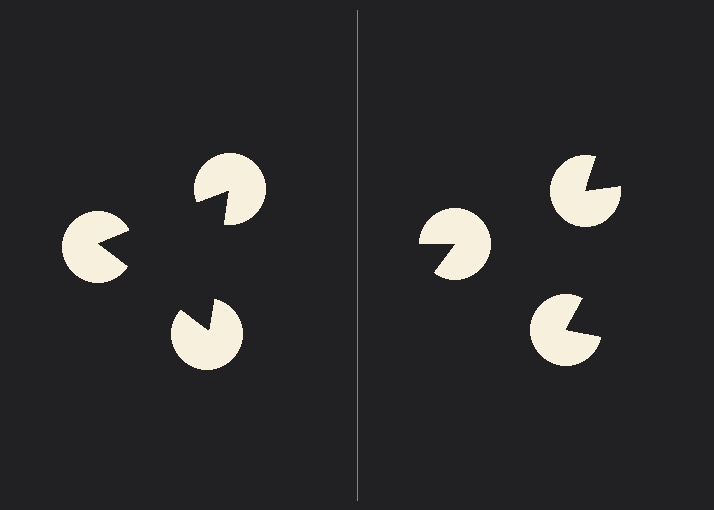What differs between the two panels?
The pac-man discs are positioned identically on both sides; only the wedge orientations differ. On the left they align to a triangle; on the right they are misaligned.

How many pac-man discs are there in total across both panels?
6 — 3 on each side.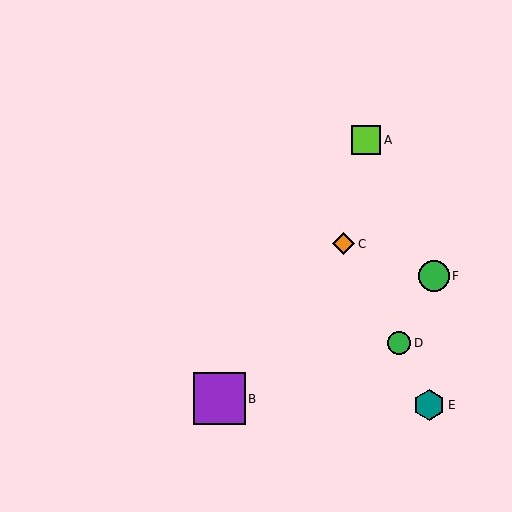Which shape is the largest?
The purple square (labeled B) is the largest.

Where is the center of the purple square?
The center of the purple square is at (219, 399).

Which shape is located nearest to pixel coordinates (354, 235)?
The orange diamond (labeled C) at (344, 244) is nearest to that location.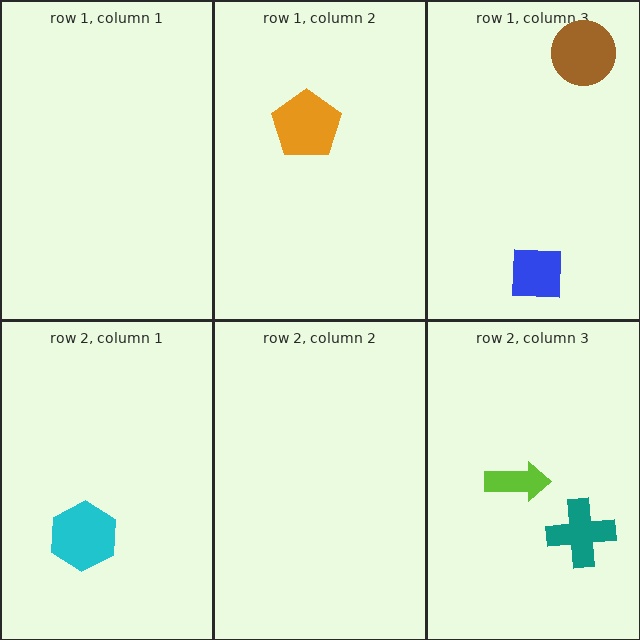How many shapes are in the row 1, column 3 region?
2.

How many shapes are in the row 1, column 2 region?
1.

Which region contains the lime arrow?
The row 2, column 3 region.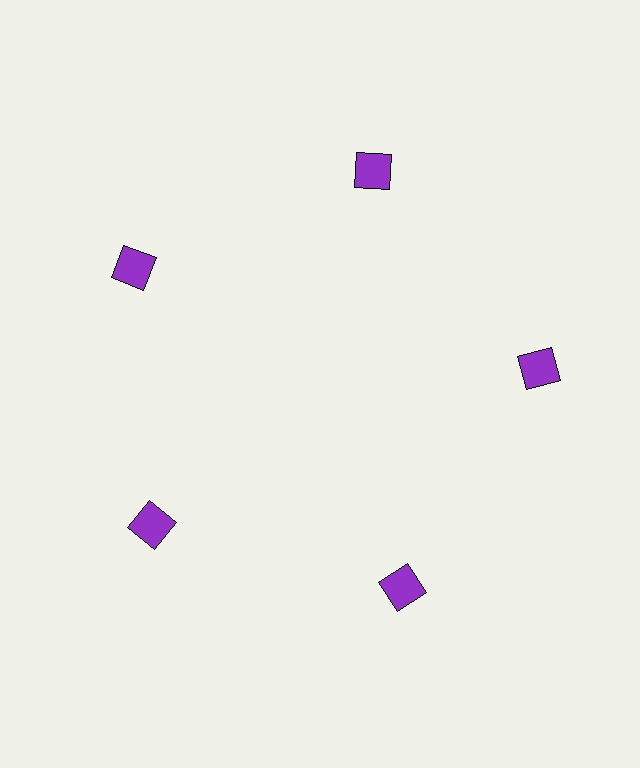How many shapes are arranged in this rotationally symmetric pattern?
There are 5 shapes, arranged in 5 groups of 1.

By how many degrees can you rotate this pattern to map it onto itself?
The pattern maps onto itself every 72 degrees of rotation.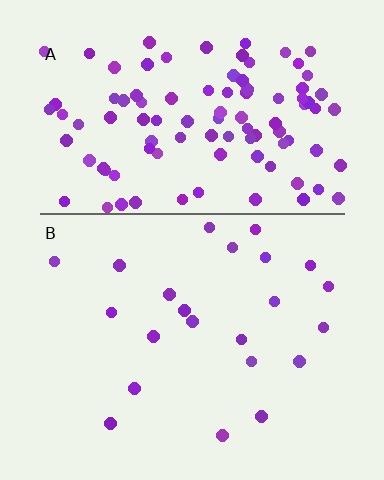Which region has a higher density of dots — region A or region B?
A (the top).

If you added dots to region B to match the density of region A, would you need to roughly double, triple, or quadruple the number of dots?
Approximately quadruple.